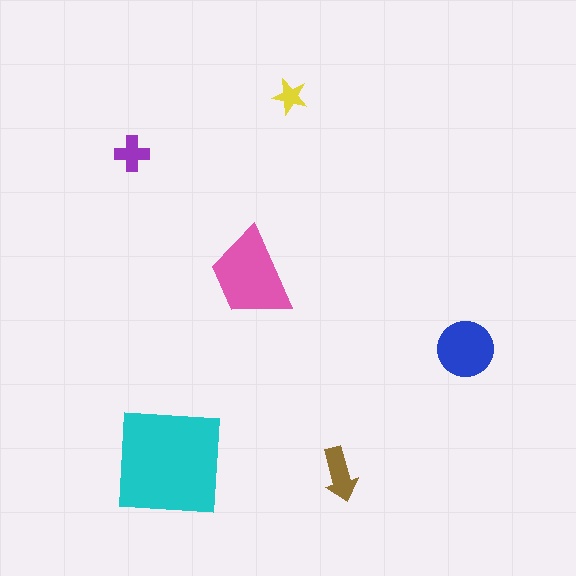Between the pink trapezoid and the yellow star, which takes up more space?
The pink trapezoid.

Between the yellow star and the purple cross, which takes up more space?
The purple cross.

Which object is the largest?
The cyan square.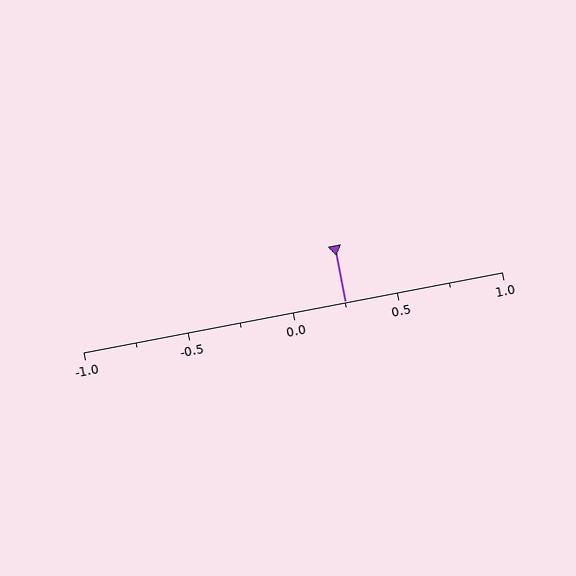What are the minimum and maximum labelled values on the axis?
The axis runs from -1.0 to 1.0.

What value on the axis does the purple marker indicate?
The marker indicates approximately 0.25.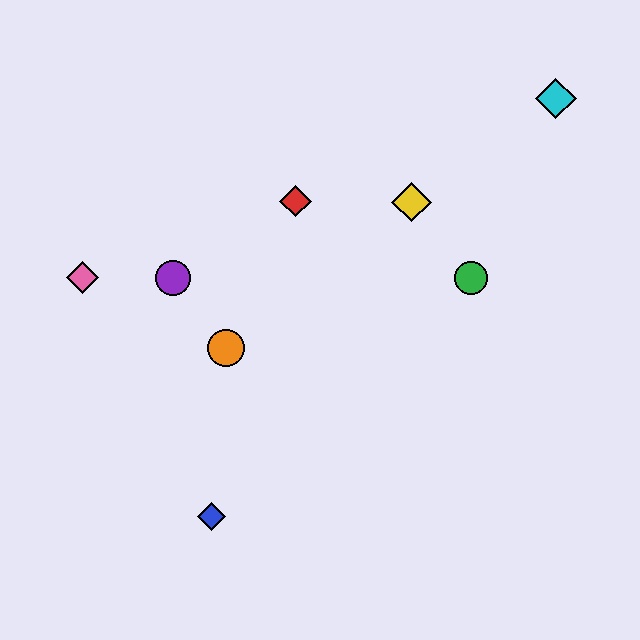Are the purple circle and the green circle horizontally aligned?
Yes, both are at y≈278.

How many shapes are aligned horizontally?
3 shapes (the green circle, the purple circle, the pink diamond) are aligned horizontally.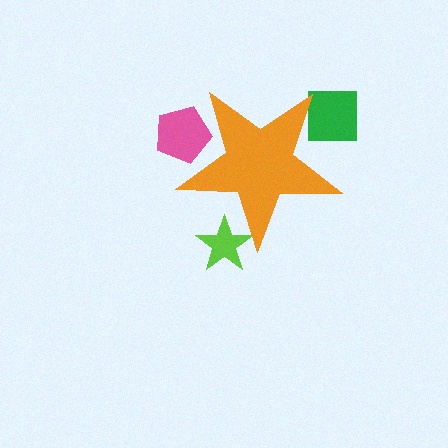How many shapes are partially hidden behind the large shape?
3 shapes are partially hidden.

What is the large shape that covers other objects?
An orange star.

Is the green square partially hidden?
Yes, the green square is partially hidden behind the orange star.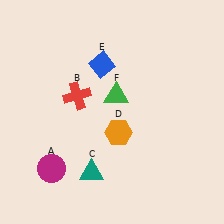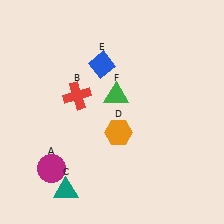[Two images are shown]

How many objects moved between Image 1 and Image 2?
1 object moved between the two images.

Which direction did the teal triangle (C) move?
The teal triangle (C) moved left.